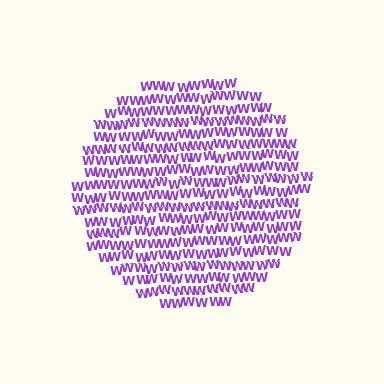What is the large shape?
The large shape is a circle.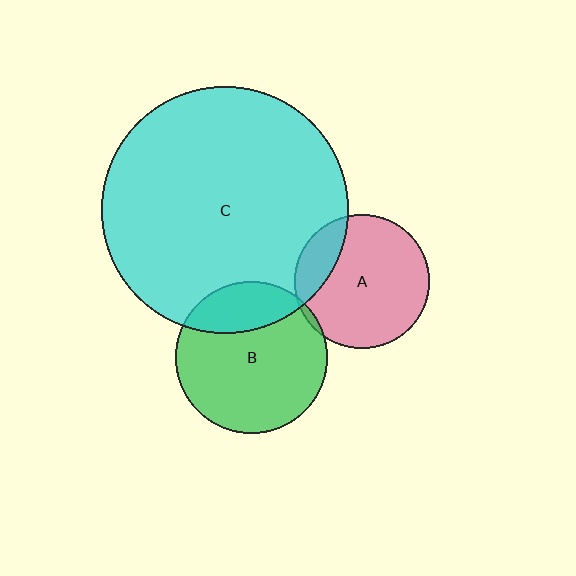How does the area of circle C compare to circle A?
Approximately 3.4 times.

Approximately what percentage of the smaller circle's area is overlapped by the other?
Approximately 25%.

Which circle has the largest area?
Circle C (cyan).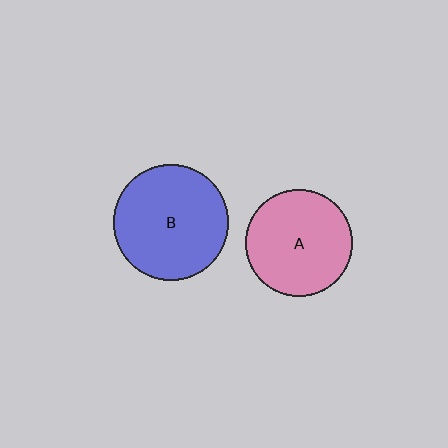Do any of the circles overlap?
No, none of the circles overlap.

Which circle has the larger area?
Circle B (blue).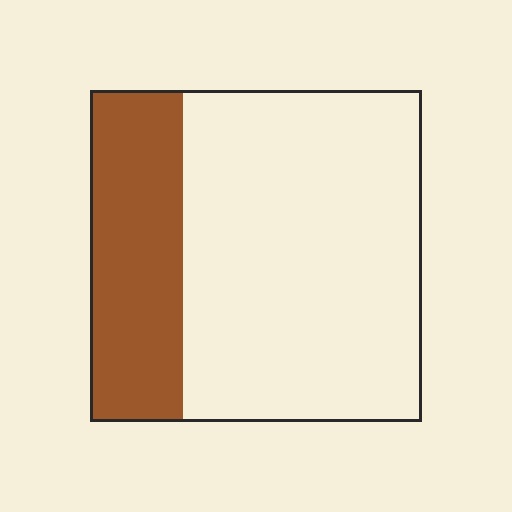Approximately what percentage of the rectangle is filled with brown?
Approximately 30%.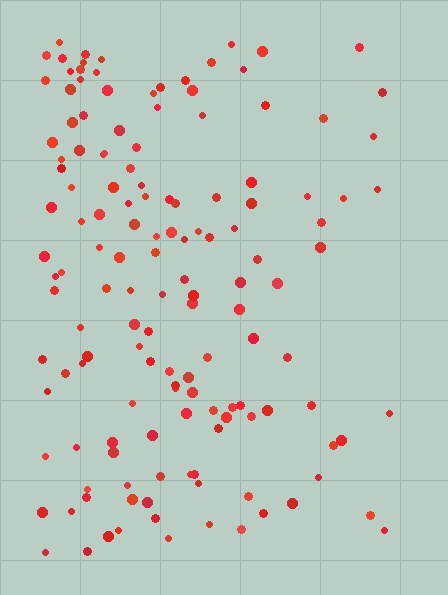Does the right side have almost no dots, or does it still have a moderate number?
Still a moderate number, just noticeably fewer than the left.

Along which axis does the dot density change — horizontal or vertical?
Horizontal.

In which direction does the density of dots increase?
From right to left, with the left side densest.